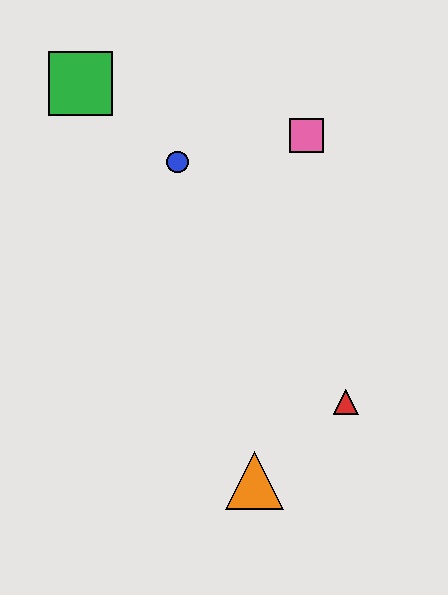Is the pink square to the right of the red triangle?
No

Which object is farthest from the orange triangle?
The green square is farthest from the orange triangle.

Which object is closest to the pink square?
The blue circle is closest to the pink square.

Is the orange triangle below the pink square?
Yes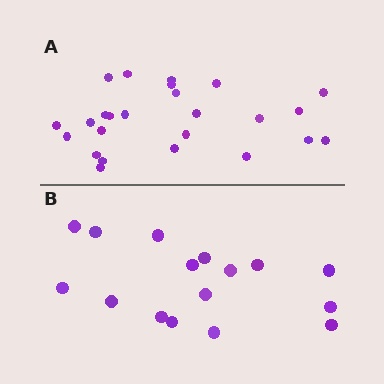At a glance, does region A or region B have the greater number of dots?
Region A (the top region) has more dots.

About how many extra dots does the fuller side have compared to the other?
Region A has roughly 8 or so more dots than region B.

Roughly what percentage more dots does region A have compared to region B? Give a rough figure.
About 55% more.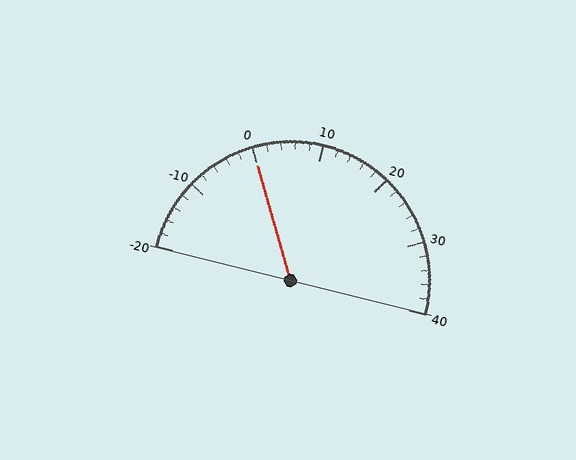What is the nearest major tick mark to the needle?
The nearest major tick mark is 0.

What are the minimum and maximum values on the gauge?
The gauge ranges from -20 to 40.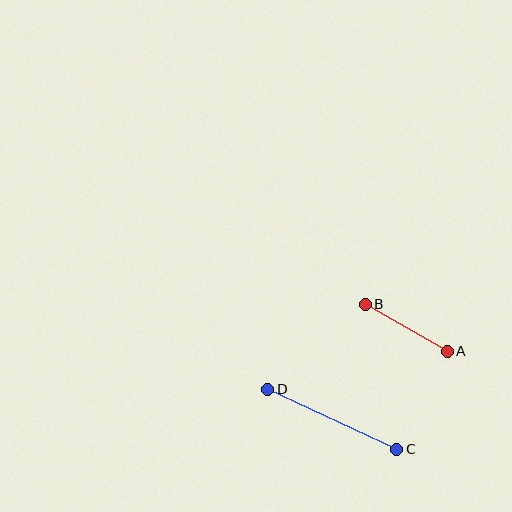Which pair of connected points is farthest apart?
Points C and D are farthest apart.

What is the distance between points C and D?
The distance is approximately 142 pixels.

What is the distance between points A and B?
The distance is approximately 94 pixels.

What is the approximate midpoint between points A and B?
The midpoint is at approximately (406, 328) pixels.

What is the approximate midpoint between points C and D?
The midpoint is at approximately (332, 419) pixels.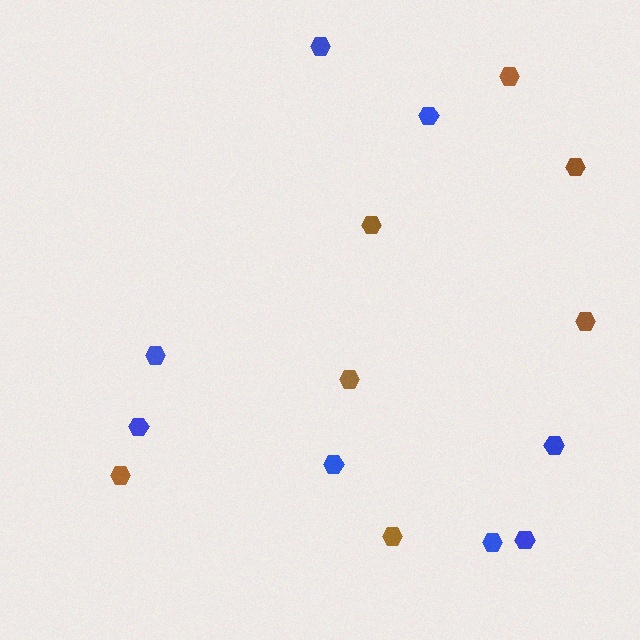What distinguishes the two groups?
There are 2 groups: one group of blue hexagons (8) and one group of brown hexagons (7).